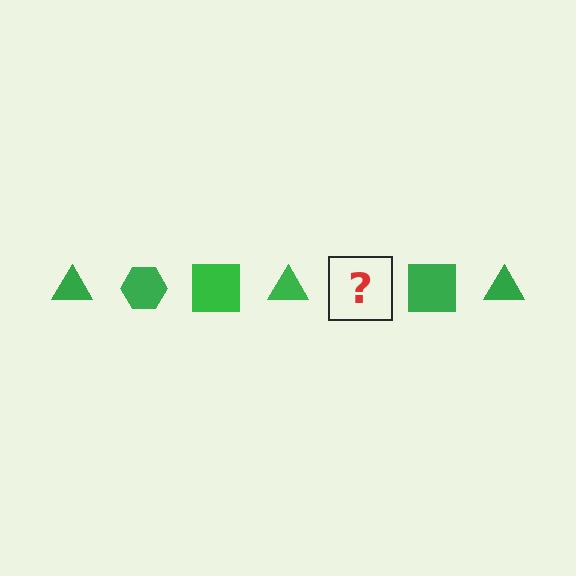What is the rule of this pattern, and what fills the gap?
The rule is that the pattern cycles through triangle, hexagon, square shapes in green. The gap should be filled with a green hexagon.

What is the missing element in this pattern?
The missing element is a green hexagon.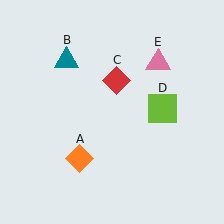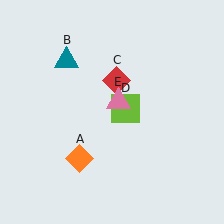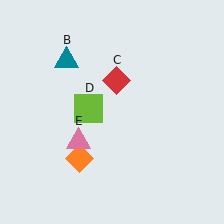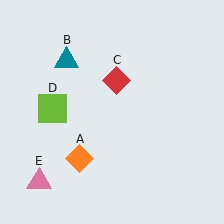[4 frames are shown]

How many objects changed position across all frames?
2 objects changed position: lime square (object D), pink triangle (object E).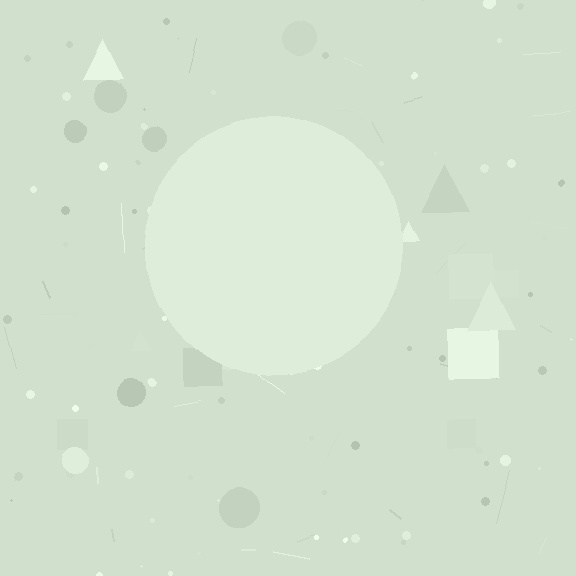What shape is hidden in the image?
A circle is hidden in the image.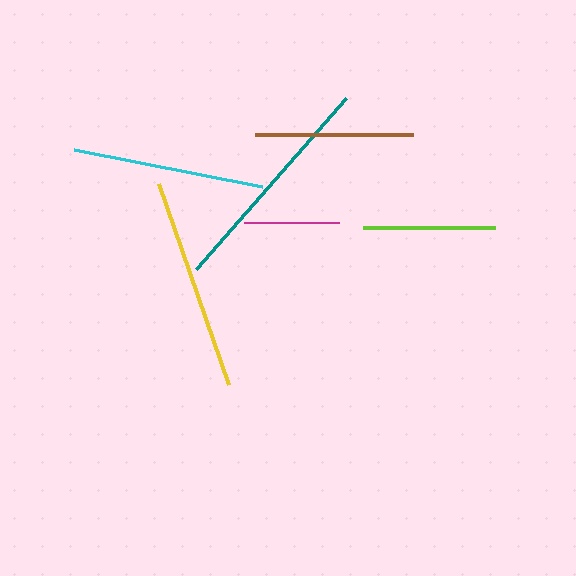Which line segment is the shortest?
The magenta line is the shortest at approximately 94 pixels.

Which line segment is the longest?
The teal line is the longest at approximately 228 pixels.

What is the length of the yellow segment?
The yellow segment is approximately 213 pixels long.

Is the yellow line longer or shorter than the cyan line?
The yellow line is longer than the cyan line.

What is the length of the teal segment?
The teal segment is approximately 228 pixels long.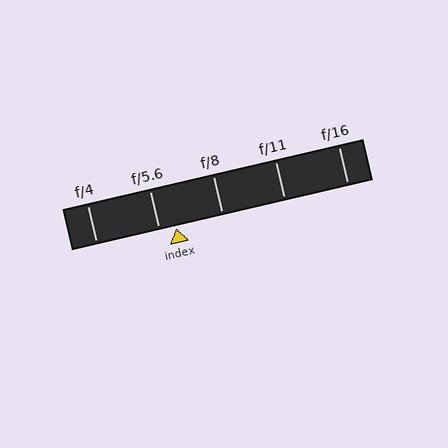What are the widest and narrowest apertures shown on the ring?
The widest aperture shown is f/4 and the narrowest is f/16.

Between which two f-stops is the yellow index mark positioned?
The index mark is between f/5.6 and f/8.